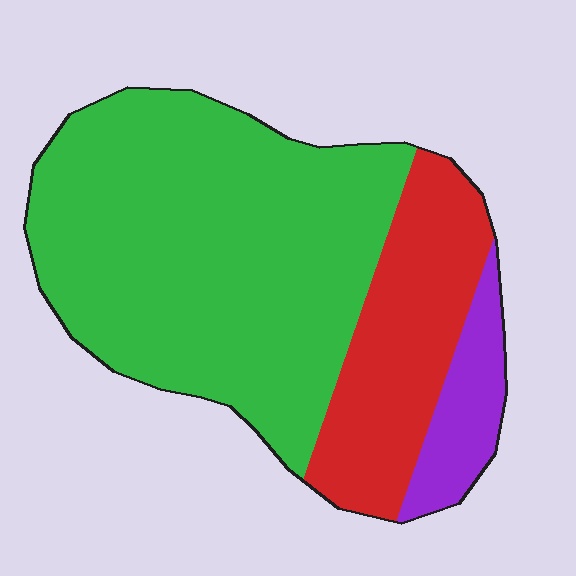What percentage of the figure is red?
Red takes up about one quarter (1/4) of the figure.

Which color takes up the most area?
Green, at roughly 65%.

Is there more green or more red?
Green.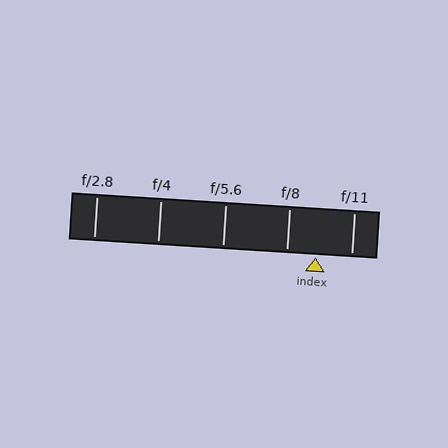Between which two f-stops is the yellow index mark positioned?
The index mark is between f/8 and f/11.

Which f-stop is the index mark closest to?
The index mark is closest to f/8.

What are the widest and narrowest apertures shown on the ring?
The widest aperture shown is f/2.8 and the narrowest is f/11.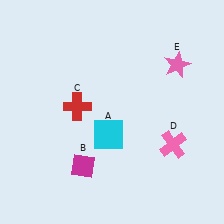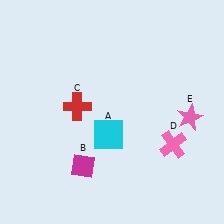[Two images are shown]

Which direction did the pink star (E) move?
The pink star (E) moved down.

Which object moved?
The pink star (E) moved down.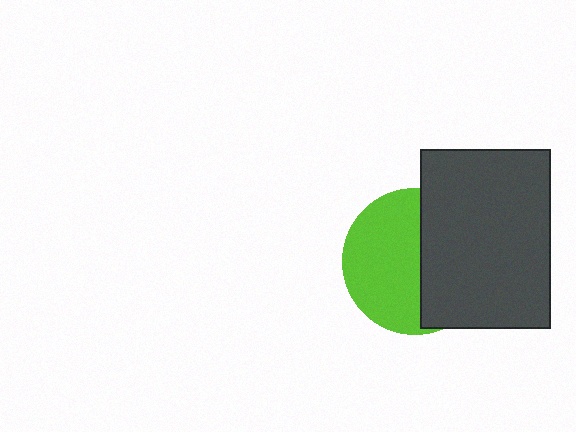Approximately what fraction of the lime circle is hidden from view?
Roughly 46% of the lime circle is hidden behind the dark gray rectangle.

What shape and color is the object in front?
The object in front is a dark gray rectangle.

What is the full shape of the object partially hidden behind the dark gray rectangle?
The partially hidden object is a lime circle.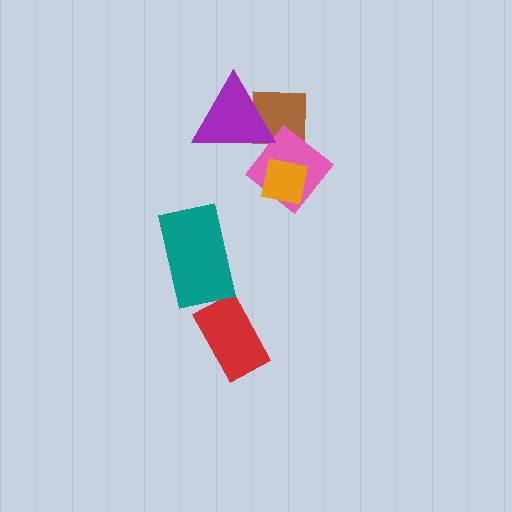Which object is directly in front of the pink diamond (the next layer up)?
The purple triangle is directly in front of the pink diamond.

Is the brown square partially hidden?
Yes, it is partially covered by another shape.